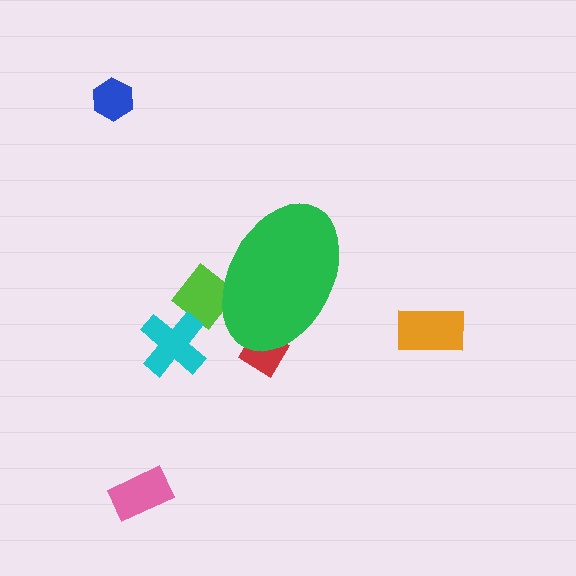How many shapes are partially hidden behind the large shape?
2 shapes are partially hidden.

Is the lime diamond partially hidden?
Yes, the lime diamond is partially hidden behind the green ellipse.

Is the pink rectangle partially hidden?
No, the pink rectangle is fully visible.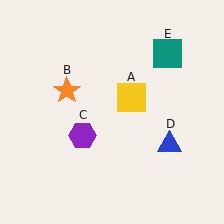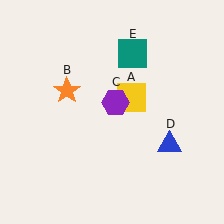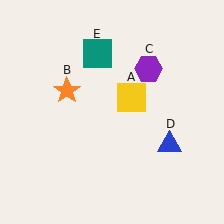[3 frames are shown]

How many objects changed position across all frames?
2 objects changed position: purple hexagon (object C), teal square (object E).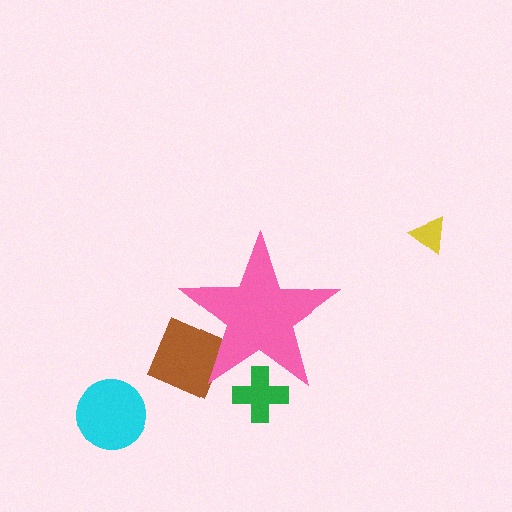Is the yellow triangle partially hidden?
No, the yellow triangle is fully visible.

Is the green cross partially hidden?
Yes, the green cross is partially hidden behind the pink star.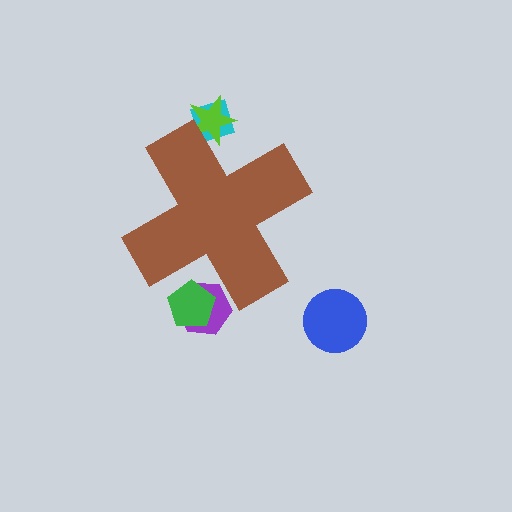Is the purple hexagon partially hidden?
Yes, the purple hexagon is partially hidden behind the brown cross.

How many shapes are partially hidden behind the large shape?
4 shapes are partially hidden.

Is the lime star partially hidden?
Yes, the lime star is partially hidden behind the brown cross.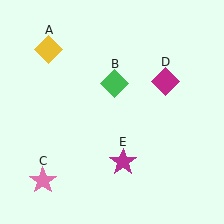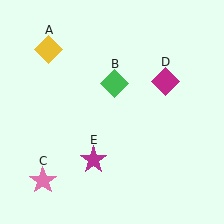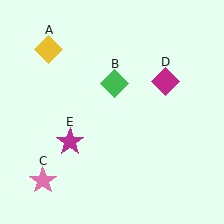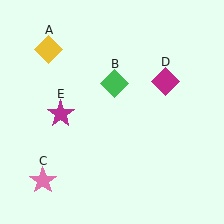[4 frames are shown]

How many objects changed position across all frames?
1 object changed position: magenta star (object E).